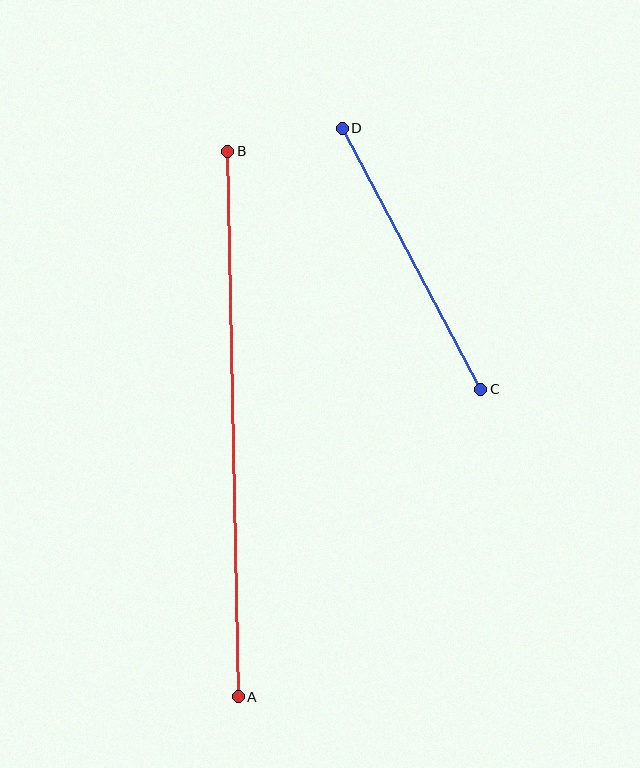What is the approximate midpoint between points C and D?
The midpoint is at approximately (411, 259) pixels.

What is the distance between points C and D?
The distance is approximately 295 pixels.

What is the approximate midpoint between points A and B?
The midpoint is at approximately (233, 424) pixels.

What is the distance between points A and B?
The distance is approximately 546 pixels.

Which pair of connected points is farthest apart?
Points A and B are farthest apart.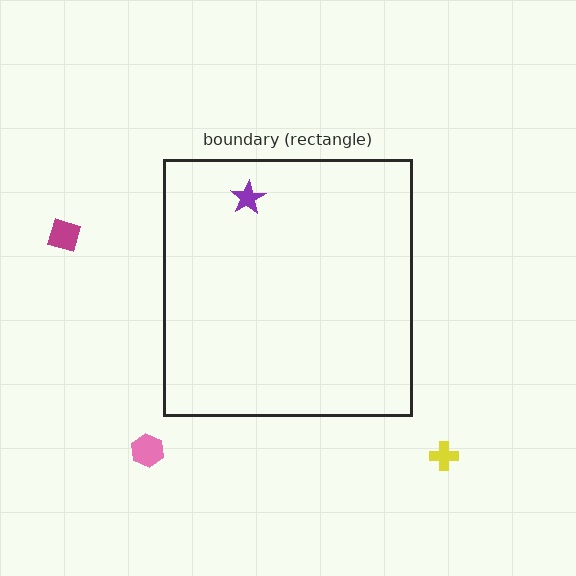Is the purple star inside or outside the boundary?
Inside.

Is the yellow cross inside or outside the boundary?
Outside.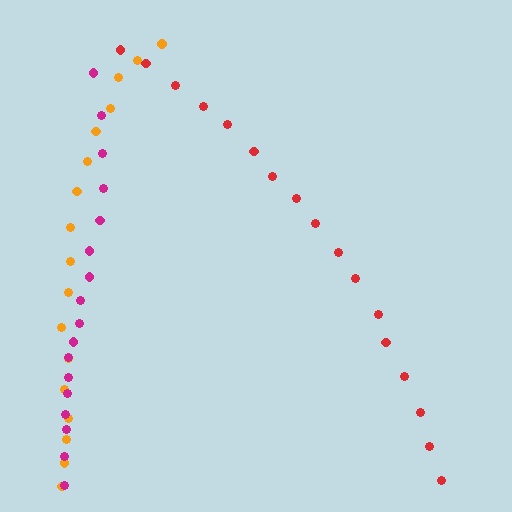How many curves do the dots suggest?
There are 3 distinct paths.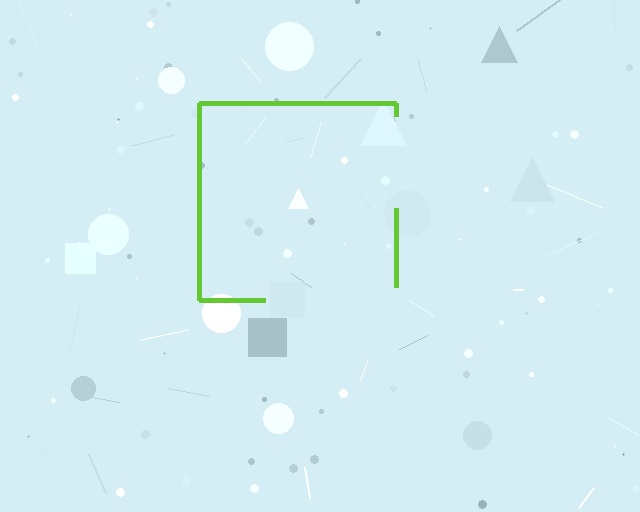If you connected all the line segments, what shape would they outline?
They would outline a square.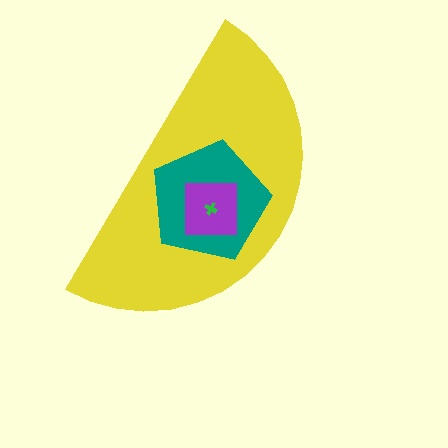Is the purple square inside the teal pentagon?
Yes.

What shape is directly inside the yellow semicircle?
The teal pentagon.